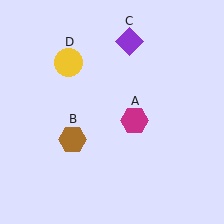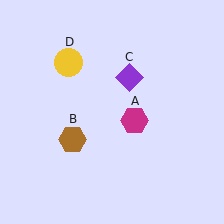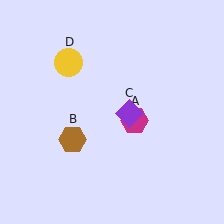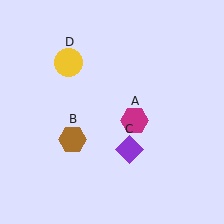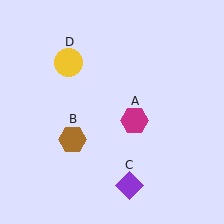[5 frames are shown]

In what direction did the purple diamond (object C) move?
The purple diamond (object C) moved down.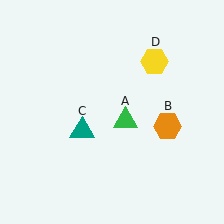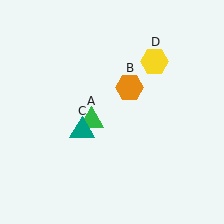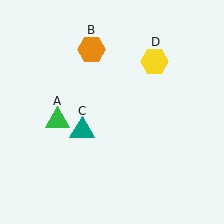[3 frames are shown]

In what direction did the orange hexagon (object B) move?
The orange hexagon (object B) moved up and to the left.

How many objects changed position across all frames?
2 objects changed position: green triangle (object A), orange hexagon (object B).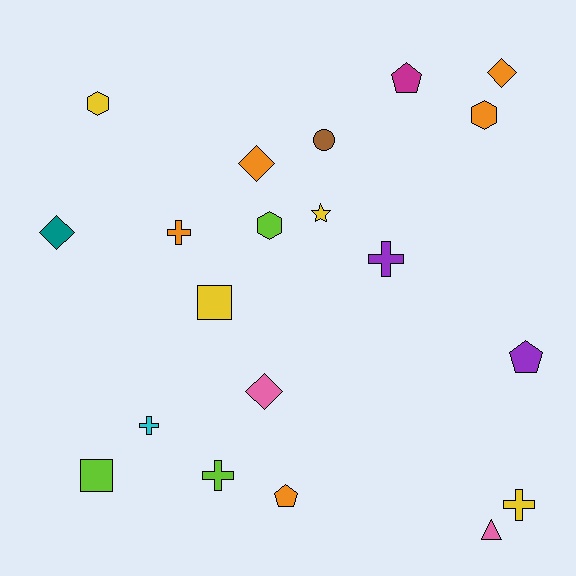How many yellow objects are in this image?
There are 4 yellow objects.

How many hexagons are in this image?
There are 3 hexagons.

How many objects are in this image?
There are 20 objects.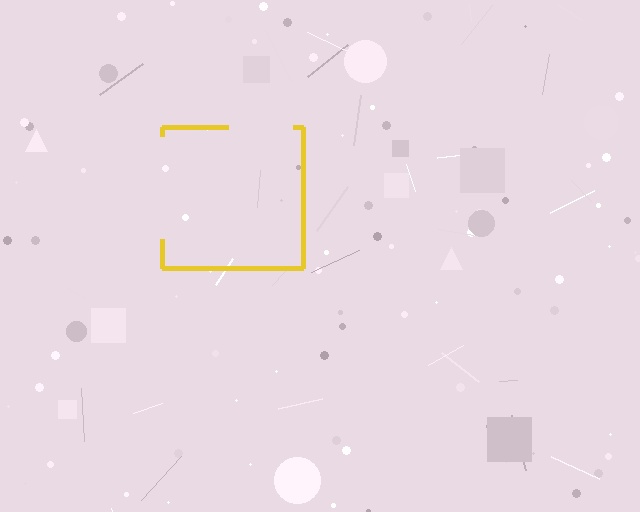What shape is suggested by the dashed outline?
The dashed outline suggests a square.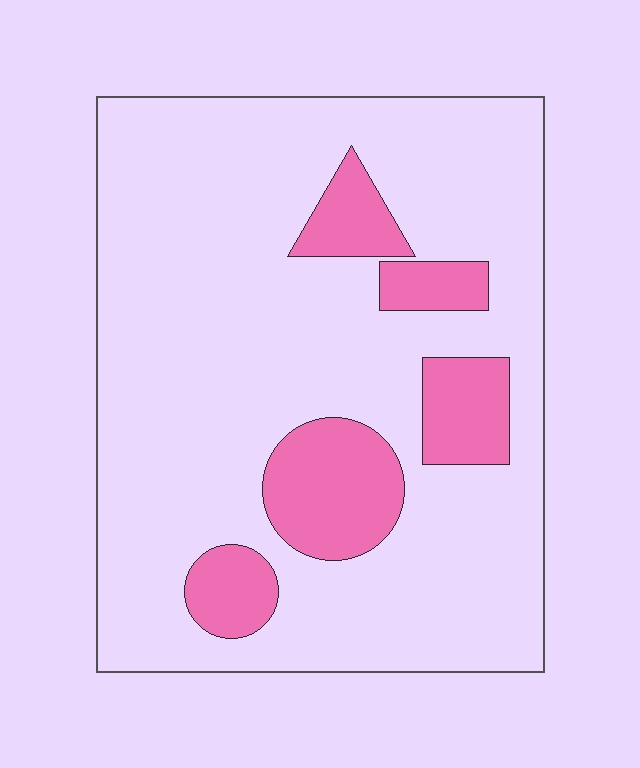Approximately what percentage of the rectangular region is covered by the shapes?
Approximately 20%.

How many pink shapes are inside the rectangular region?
5.